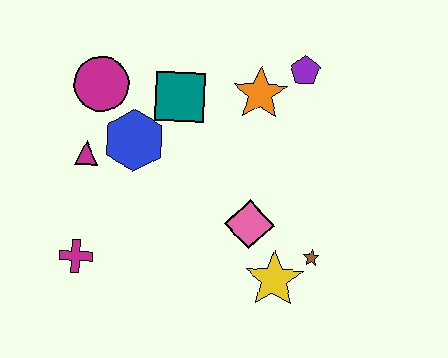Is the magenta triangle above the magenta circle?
No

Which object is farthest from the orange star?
The magenta cross is farthest from the orange star.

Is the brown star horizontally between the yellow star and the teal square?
No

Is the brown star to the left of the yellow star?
No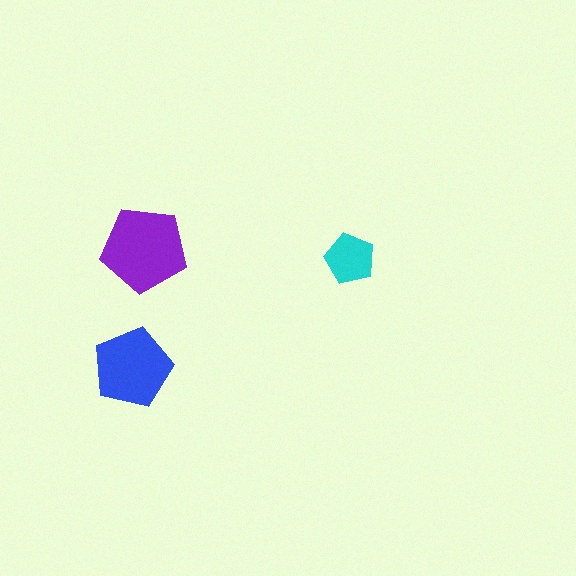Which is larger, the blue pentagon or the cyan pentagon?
The blue one.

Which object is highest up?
The purple pentagon is topmost.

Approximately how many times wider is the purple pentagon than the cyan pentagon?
About 1.5 times wider.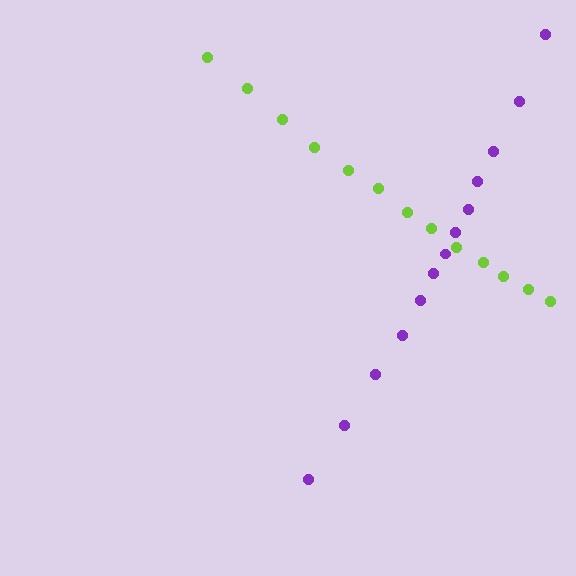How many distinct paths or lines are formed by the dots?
There are 2 distinct paths.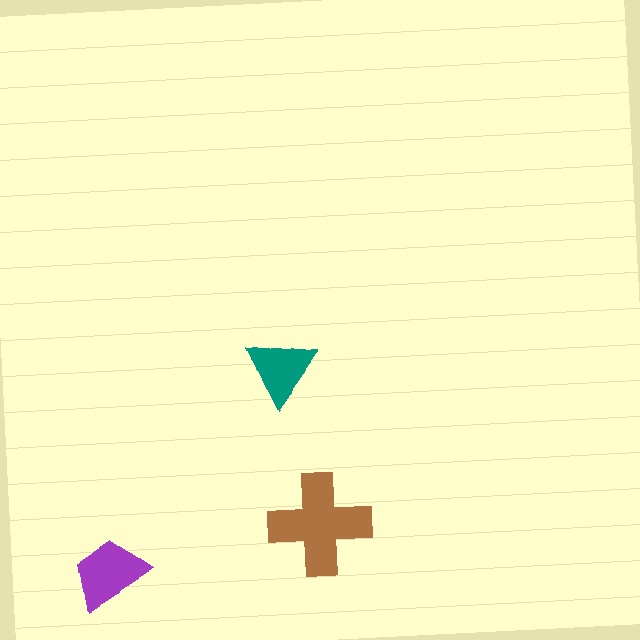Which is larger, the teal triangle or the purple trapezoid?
The purple trapezoid.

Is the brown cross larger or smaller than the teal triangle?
Larger.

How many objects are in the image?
There are 3 objects in the image.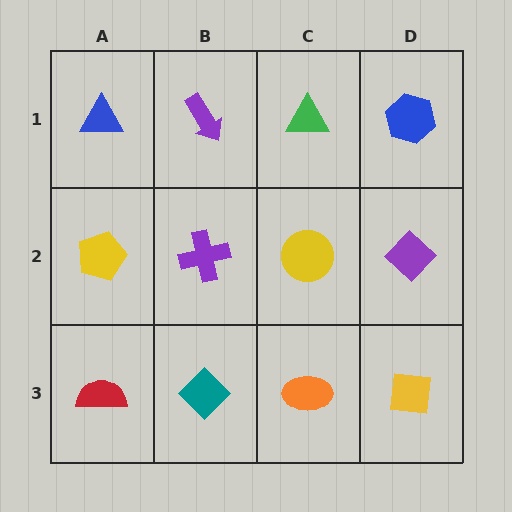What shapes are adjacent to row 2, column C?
A green triangle (row 1, column C), an orange ellipse (row 3, column C), a purple cross (row 2, column B), a purple diamond (row 2, column D).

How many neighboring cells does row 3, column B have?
3.